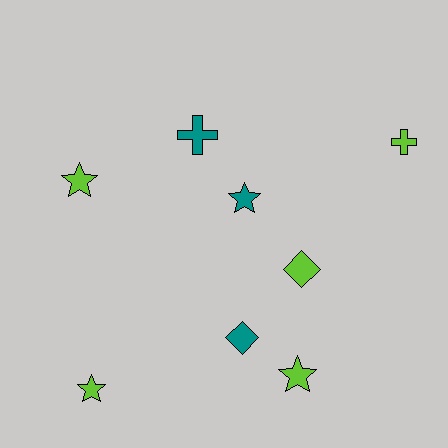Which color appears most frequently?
Lime, with 5 objects.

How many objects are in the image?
There are 8 objects.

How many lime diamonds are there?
There is 1 lime diamond.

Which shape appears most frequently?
Star, with 4 objects.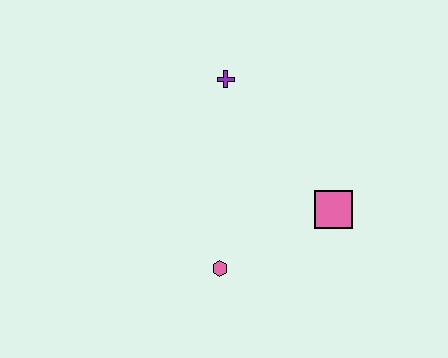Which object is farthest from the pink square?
The purple cross is farthest from the pink square.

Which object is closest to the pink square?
The pink hexagon is closest to the pink square.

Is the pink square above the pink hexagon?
Yes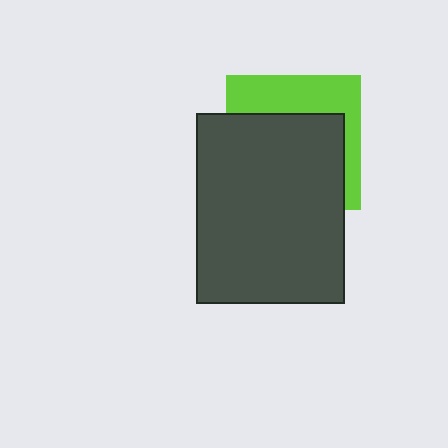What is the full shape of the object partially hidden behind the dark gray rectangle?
The partially hidden object is a lime square.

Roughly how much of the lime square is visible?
A small part of it is visible (roughly 37%).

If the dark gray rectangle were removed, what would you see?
You would see the complete lime square.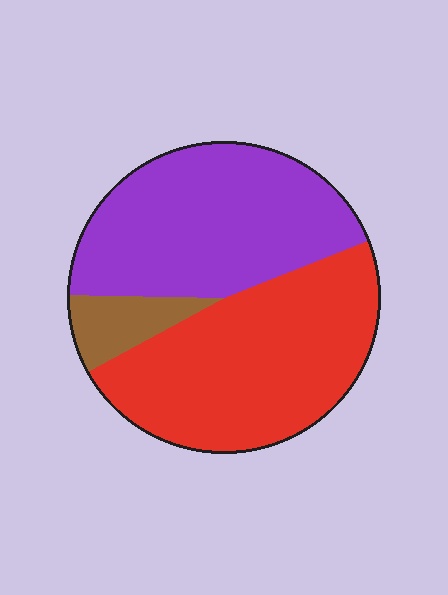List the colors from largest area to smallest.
From largest to smallest: red, purple, brown.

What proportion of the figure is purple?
Purple takes up about two fifths (2/5) of the figure.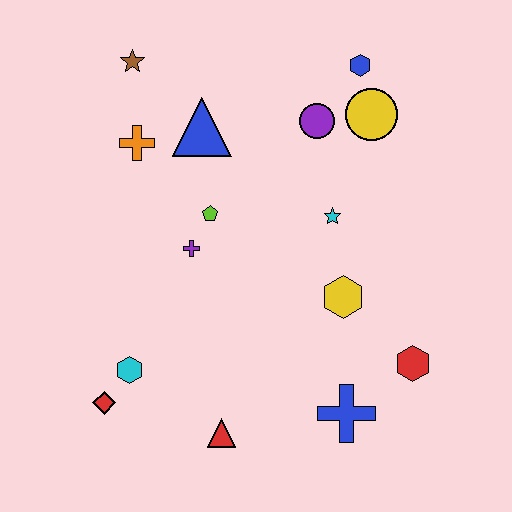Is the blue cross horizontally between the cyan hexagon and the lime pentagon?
No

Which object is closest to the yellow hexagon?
The cyan star is closest to the yellow hexagon.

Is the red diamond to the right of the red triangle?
No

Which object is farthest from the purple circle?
The red diamond is farthest from the purple circle.